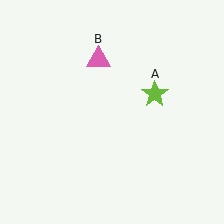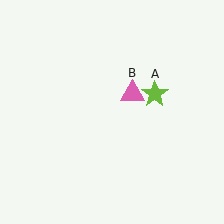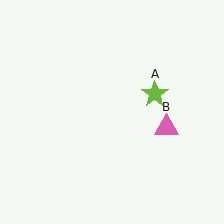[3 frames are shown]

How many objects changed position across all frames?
1 object changed position: pink triangle (object B).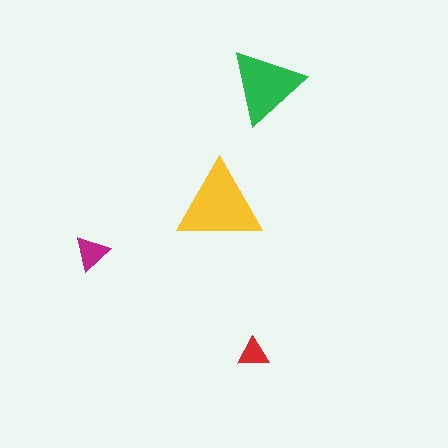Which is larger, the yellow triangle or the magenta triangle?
The yellow one.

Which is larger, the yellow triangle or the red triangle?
The yellow one.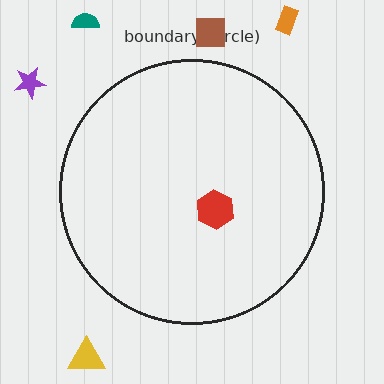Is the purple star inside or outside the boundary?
Outside.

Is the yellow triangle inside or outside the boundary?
Outside.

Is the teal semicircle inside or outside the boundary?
Outside.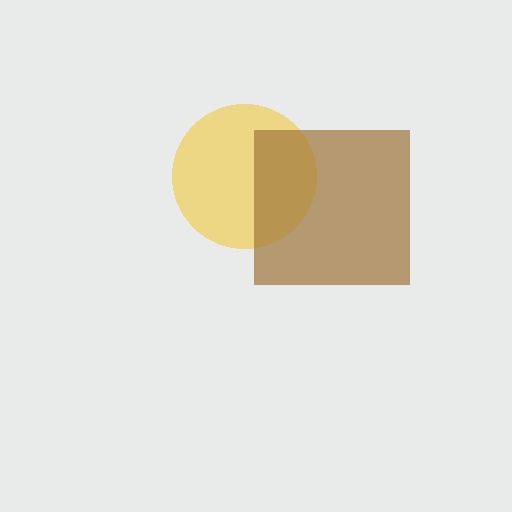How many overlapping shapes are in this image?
There are 2 overlapping shapes in the image.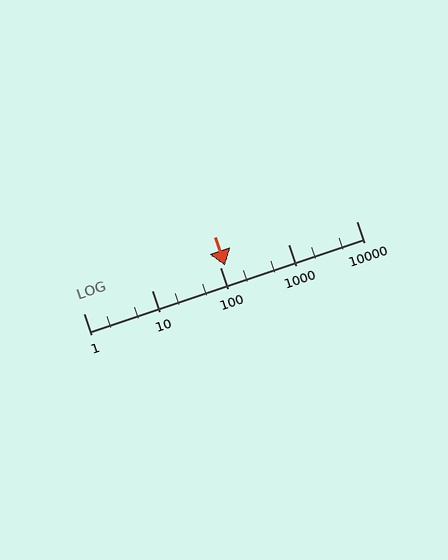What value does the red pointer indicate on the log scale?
The pointer indicates approximately 120.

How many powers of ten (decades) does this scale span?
The scale spans 4 decades, from 1 to 10000.